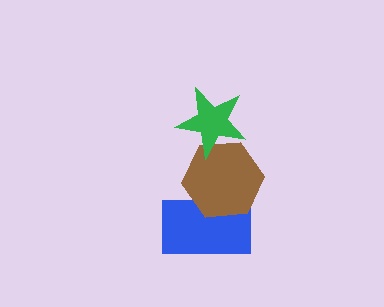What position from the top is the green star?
The green star is 1st from the top.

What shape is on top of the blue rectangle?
The brown hexagon is on top of the blue rectangle.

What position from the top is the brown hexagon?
The brown hexagon is 2nd from the top.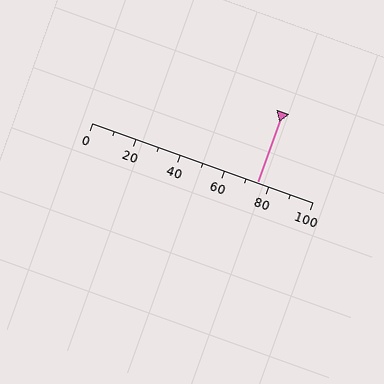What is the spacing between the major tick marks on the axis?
The major ticks are spaced 20 apart.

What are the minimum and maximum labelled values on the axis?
The axis runs from 0 to 100.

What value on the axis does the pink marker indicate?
The marker indicates approximately 75.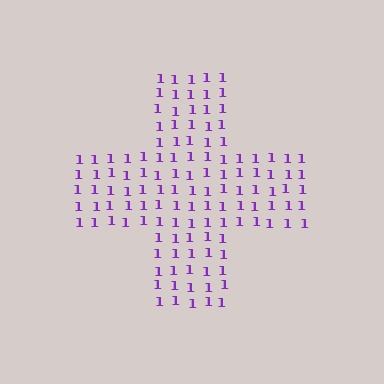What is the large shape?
The large shape is a cross.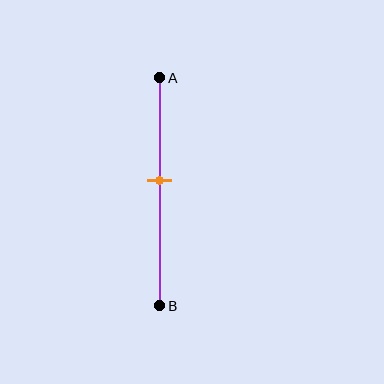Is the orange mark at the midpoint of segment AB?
No, the mark is at about 45% from A, not at the 50% midpoint.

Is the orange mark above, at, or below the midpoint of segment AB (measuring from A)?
The orange mark is above the midpoint of segment AB.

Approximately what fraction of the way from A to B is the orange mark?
The orange mark is approximately 45% of the way from A to B.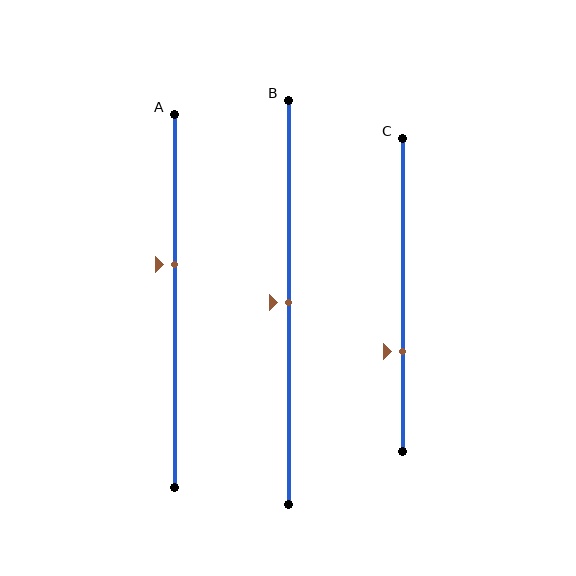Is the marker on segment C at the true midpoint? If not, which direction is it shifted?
No, the marker on segment C is shifted downward by about 18% of the segment length.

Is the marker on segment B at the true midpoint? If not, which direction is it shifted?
Yes, the marker on segment B is at the true midpoint.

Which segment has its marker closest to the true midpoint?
Segment B has its marker closest to the true midpoint.